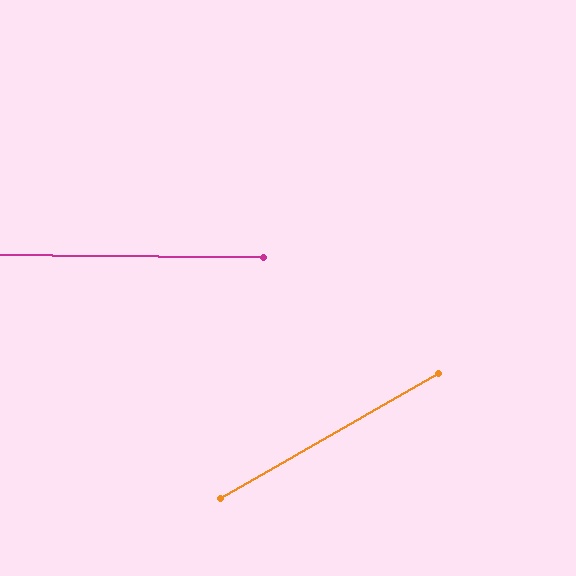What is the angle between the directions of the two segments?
Approximately 30 degrees.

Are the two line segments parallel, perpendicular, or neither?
Neither parallel nor perpendicular — they differ by about 30°.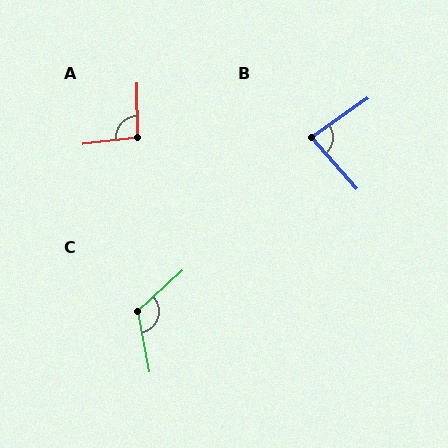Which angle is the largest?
C, at approximately 122 degrees.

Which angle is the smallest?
B, at approximately 84 degrees.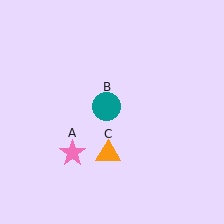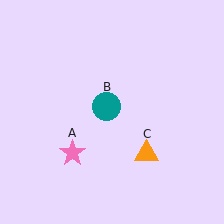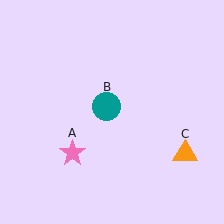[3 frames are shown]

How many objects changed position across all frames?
1 object changed position: orange triangle (object C).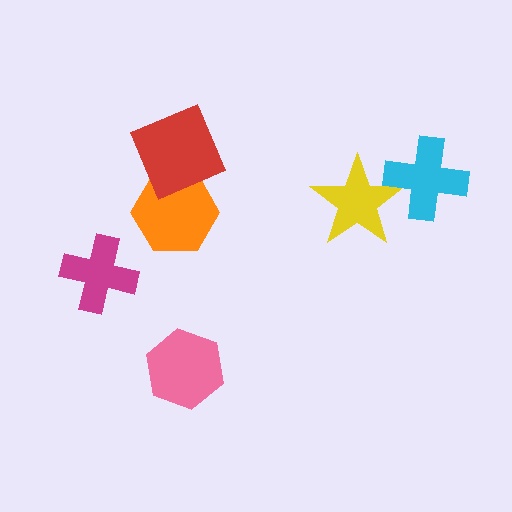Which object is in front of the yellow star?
The cyan cross is in front of the yellow star.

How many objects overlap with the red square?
1 object overlaps with the red square.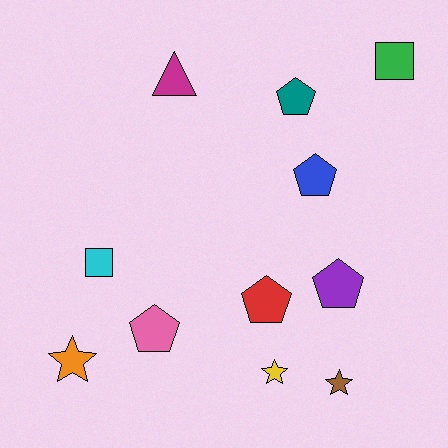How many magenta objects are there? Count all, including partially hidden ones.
There is 1 magenta object.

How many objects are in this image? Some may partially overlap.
There are 11 objects.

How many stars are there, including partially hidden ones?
There are 3 stars.